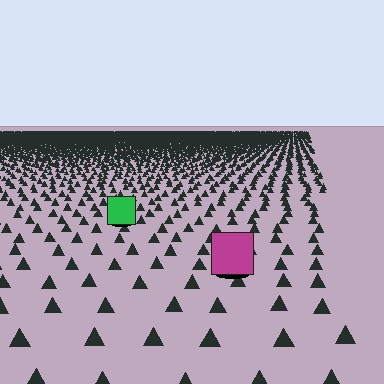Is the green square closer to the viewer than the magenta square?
No. The magenta square is closer — you can tell from the texture gradient: the ground texture is coarser near it.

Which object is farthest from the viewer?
The green square is farthest from the viewer. It appears smaller and the ground texture around it is denser.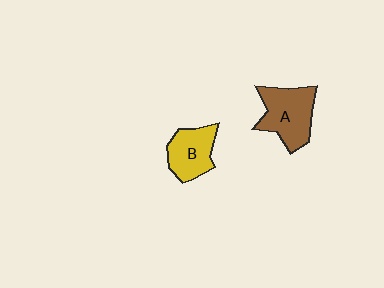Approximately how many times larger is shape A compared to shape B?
Approximately 1.3 times.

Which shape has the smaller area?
Shape B (yellow).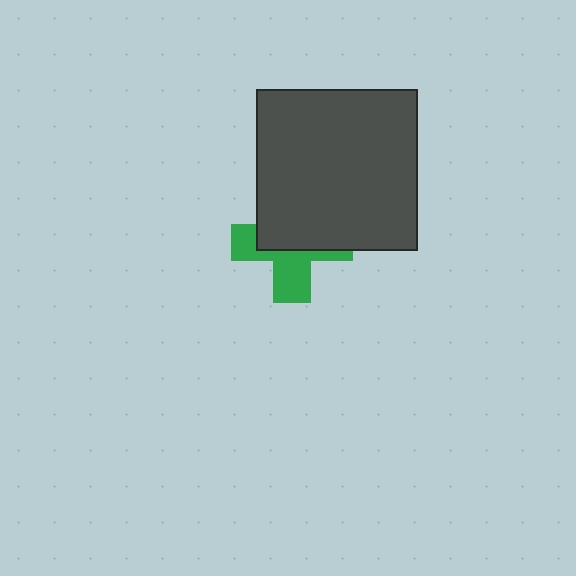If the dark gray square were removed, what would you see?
You would see the complete green cross.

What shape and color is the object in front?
The object in front is a dark gray square.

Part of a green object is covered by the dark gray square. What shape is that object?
It is a cross.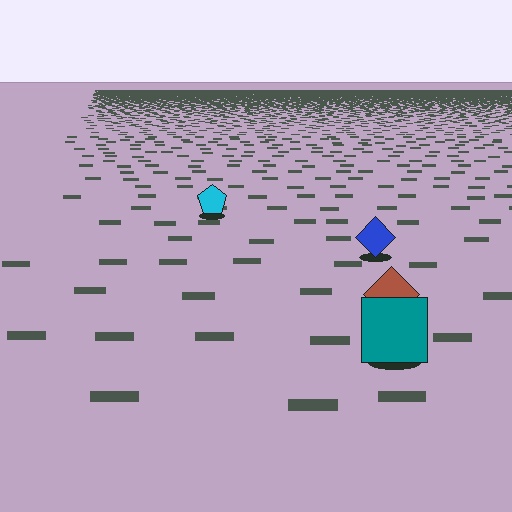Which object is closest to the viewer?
The teal square is closest. The texture marks near it are larger and more spread out.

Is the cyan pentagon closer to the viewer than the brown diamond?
No. The brown diamond is closer — you can tell from the texture gradient: the ground texture is coarser near it.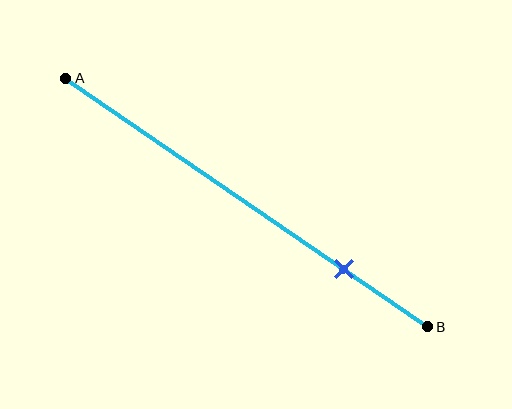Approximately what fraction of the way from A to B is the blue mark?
The blue mark is approximately 75% of the way from A to B.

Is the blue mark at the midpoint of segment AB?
No, the mark is at about 75% from A, not at the 50% midpoint.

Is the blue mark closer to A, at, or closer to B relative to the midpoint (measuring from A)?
The blue mark is closer to point B than the midpoint of segment AB.